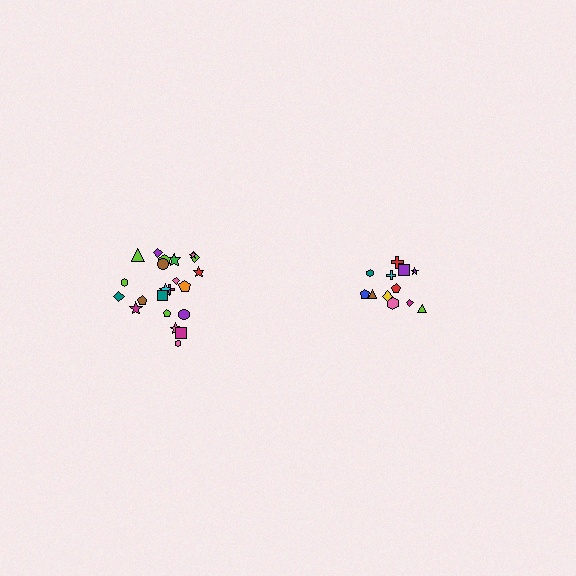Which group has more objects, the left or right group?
The left group.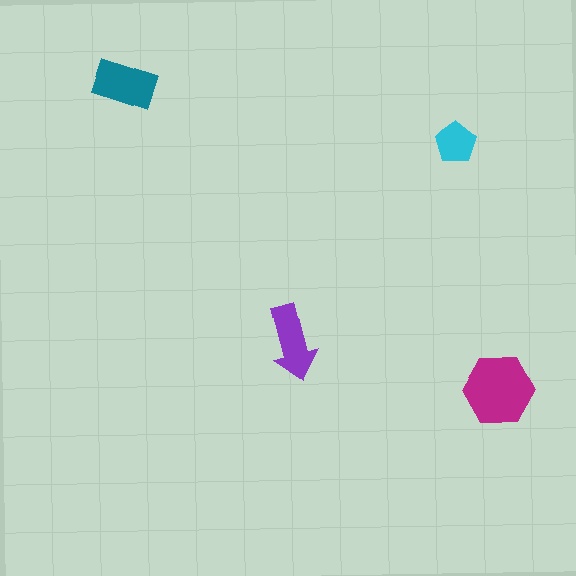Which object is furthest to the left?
The teal rectangle is leftmost.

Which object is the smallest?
The cyan pentagon.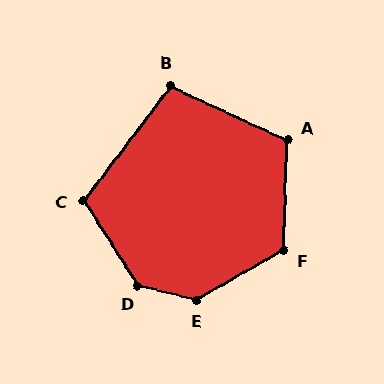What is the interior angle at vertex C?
Approximately 111 degrees (obtuse).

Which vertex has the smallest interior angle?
B, at approximately 102 degrees.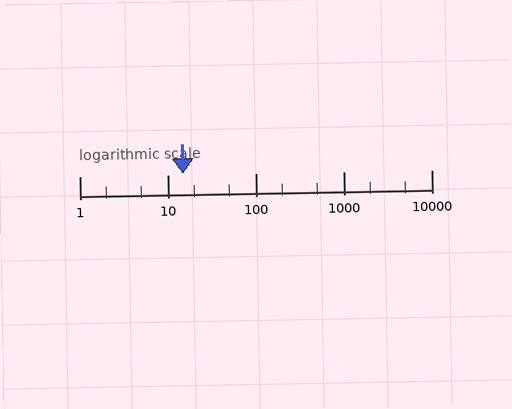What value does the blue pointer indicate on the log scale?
The pointer indicates approximately 15.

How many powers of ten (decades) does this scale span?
The scale spans 4 decades, from 1 to 10000.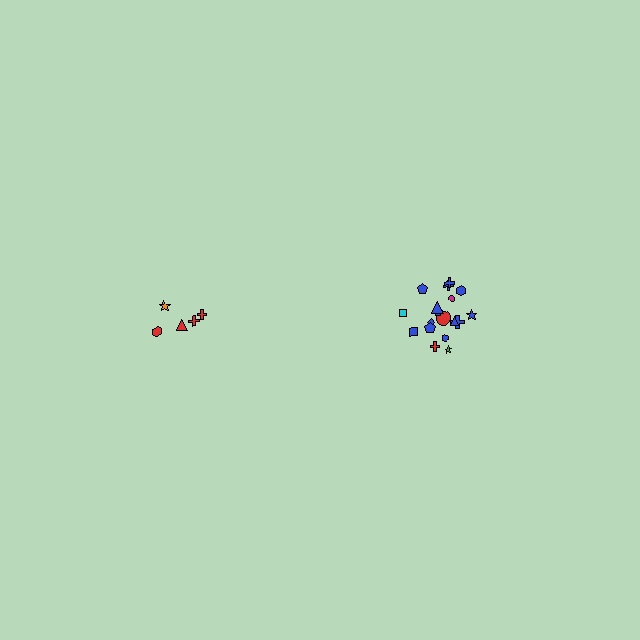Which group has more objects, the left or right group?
The right group.